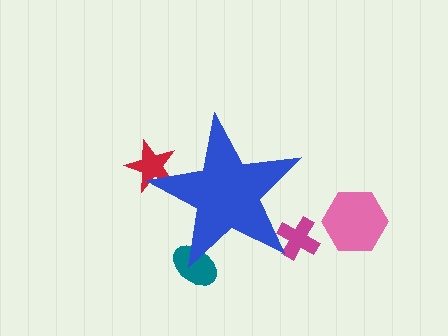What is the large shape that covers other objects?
A blue star.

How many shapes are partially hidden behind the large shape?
3 shapes are partially hidden.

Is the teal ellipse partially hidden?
Yes, the teal ellipse is partially hidden behind the blue star.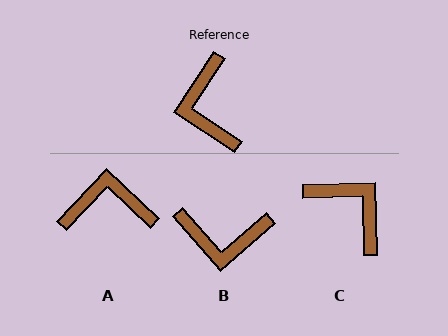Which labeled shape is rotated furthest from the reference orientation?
C, about 145 degrees away.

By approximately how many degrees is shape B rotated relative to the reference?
Approximately 75 degrees counter-clockwise.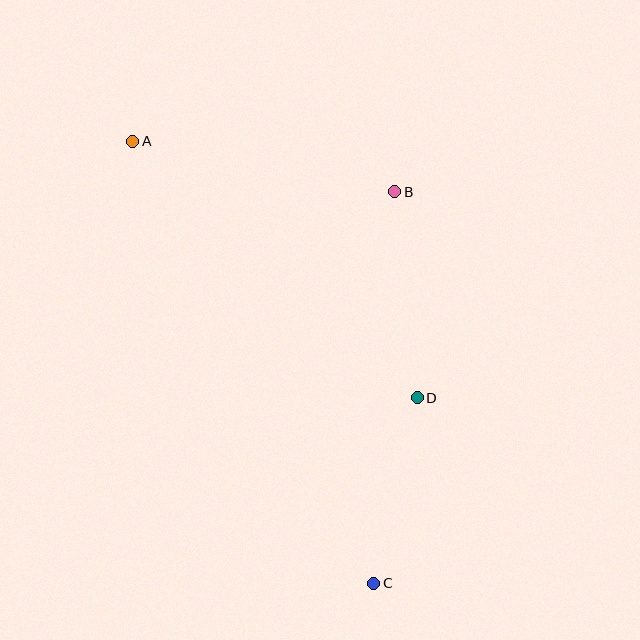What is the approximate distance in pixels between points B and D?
The distance between B and D is approximately 207 pixels.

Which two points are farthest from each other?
Points A and C are farthest from each other.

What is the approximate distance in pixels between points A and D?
The distance between A and D is approximately 383 pixels.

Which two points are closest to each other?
Points C and D are closest to each other.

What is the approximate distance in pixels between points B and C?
The distance between B and C is approximately 392 pixels.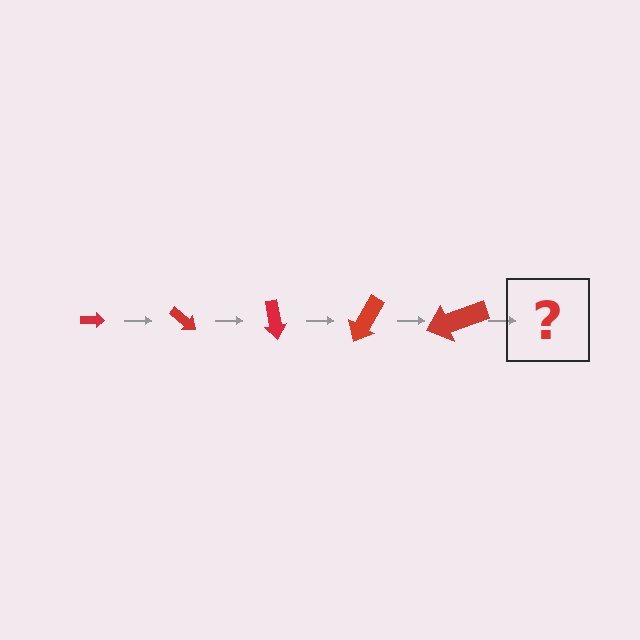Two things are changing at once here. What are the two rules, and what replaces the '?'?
The two rules are that the arrow grows larger each step and it rotates 40 degrees each step. The '?' should be an arrow, larger than the previous one and rotated 200 degrees from the start.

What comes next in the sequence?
The next element should be an arrow, larger than the previous one and rotated 200 degrees from the start.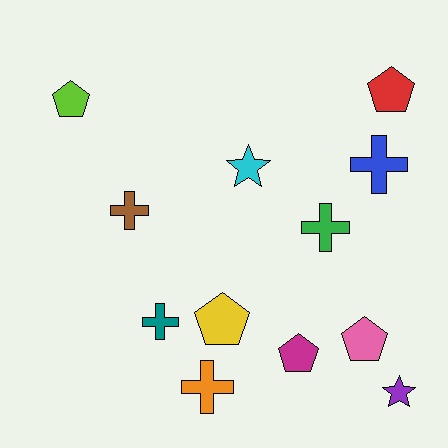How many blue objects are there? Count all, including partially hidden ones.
There is 1 blue object.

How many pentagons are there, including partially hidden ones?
There are 5 pentagons.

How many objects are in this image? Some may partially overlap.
There are 12 objects.